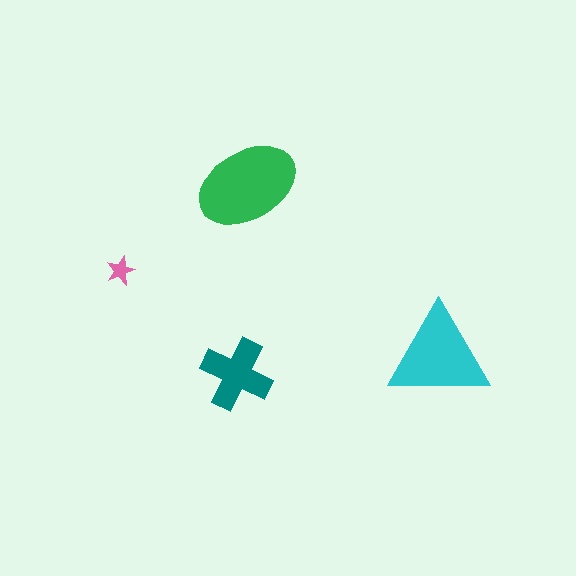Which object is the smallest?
The pink star.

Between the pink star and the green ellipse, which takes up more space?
The green ellipse.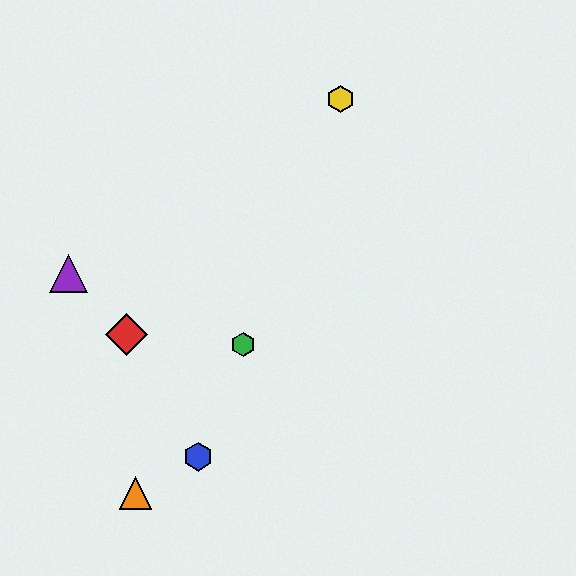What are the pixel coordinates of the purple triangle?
The purple triangle is at (69, 273).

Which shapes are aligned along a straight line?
The blue hexagon, the green hexagon, the yellow hexagon are aligned along a straight line.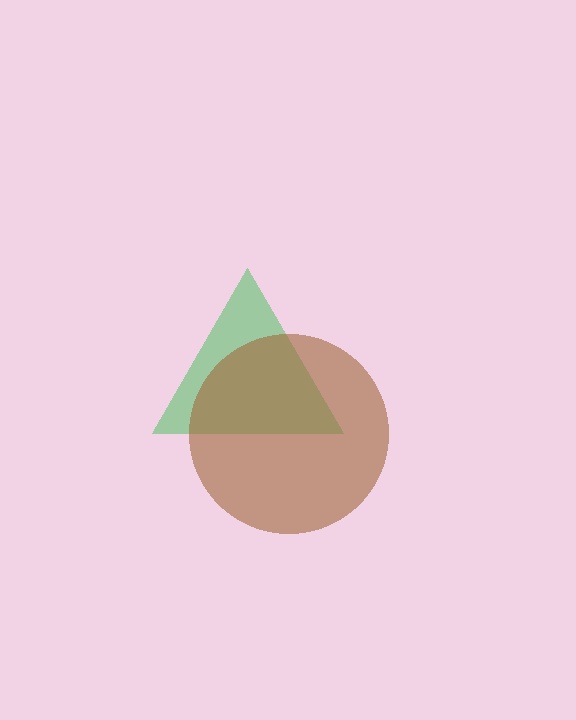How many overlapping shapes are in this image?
There are 2 overlapping shapes in the image.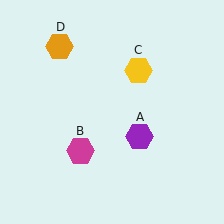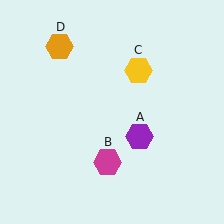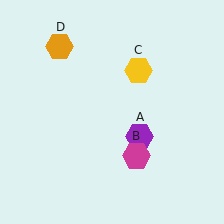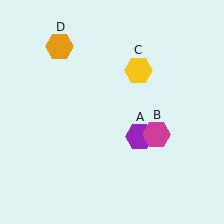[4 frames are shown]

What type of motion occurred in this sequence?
The magenta hexagon (object B) rotated counterclockwise around the center of the scene.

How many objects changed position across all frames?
1 object changed position: magenta hexagon (object B).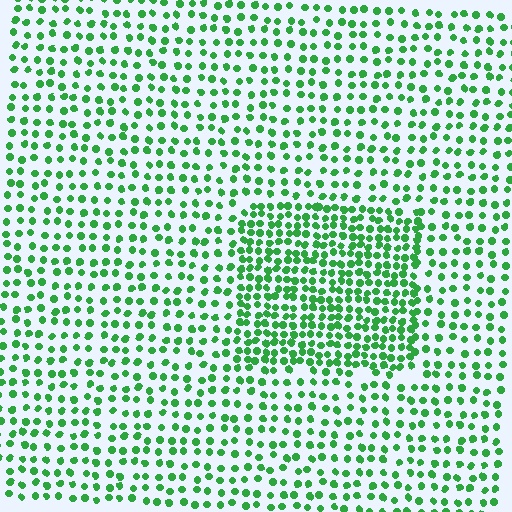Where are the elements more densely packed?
The elements are more densely packed inside the rectangle boundary.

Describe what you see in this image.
The image contains small green elements arranged at two different densities. A rectangle-shaped region is visible where the elements are more densely packed than the surrounding area.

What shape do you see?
I see a rectangle.